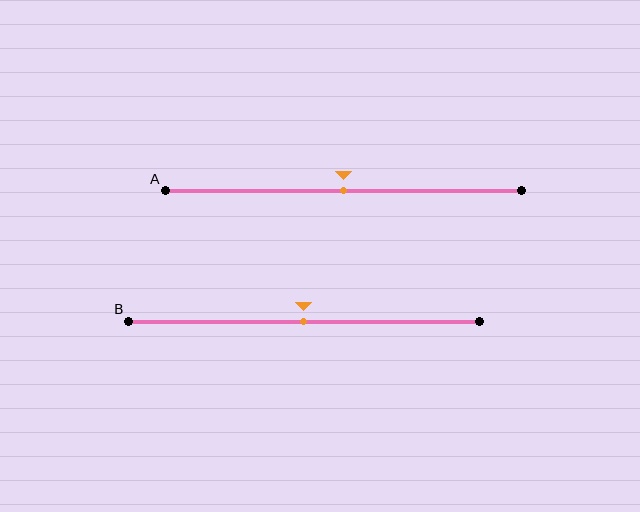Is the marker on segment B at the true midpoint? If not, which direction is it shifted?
Yes, the marker on segment B is at the true midpoint.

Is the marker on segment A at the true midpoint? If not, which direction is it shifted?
Yes, the marker on segment A is at the true midpoint.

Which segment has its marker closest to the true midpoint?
Segment A has its marker closest to the true midpoint.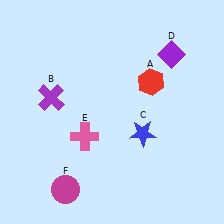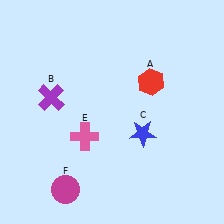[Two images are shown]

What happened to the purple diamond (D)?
The purple diamond (D) was removed in Image 2. It was in the top-right area of Image 1.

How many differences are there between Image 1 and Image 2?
There is 1 difference between the two images.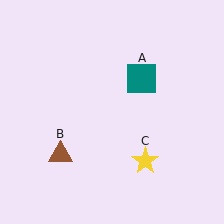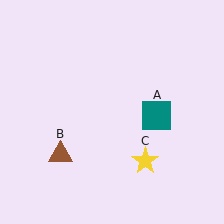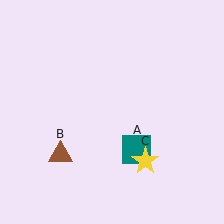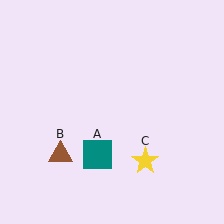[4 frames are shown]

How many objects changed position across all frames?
1 object changed position: teal square (object A).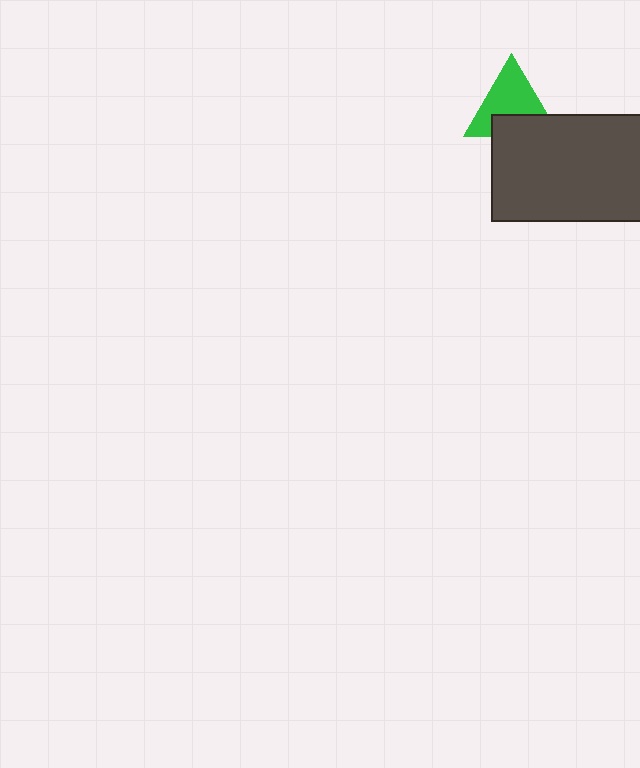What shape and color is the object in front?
The object in front is a dark gray rectangle.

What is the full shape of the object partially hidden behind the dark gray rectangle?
The partially hidden object is a green triangle.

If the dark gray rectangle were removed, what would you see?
You would see the complete green triangle.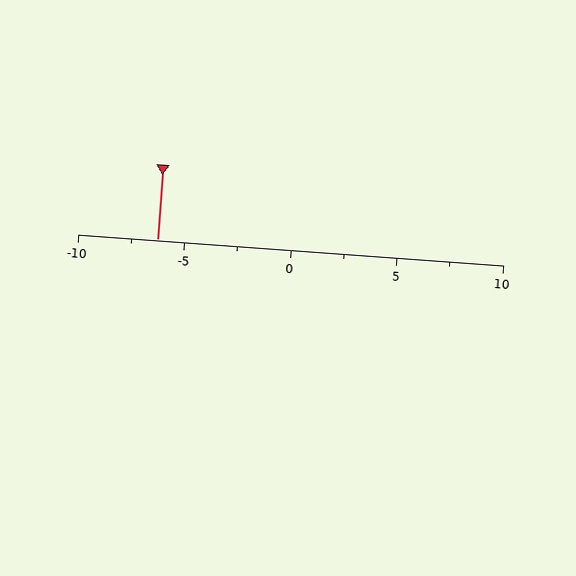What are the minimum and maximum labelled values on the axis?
The axis runs from -10 to 10.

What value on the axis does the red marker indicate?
The marker indicates approximately -6.2.